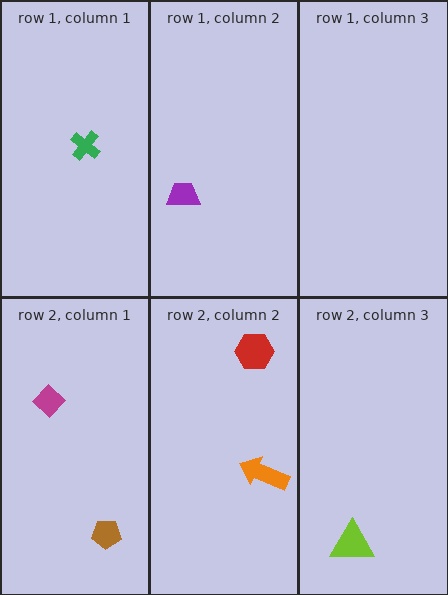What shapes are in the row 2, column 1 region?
The brown pentagon, the magenta diamond.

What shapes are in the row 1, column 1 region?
The green cross.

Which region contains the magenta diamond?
The row 2, column 1 region.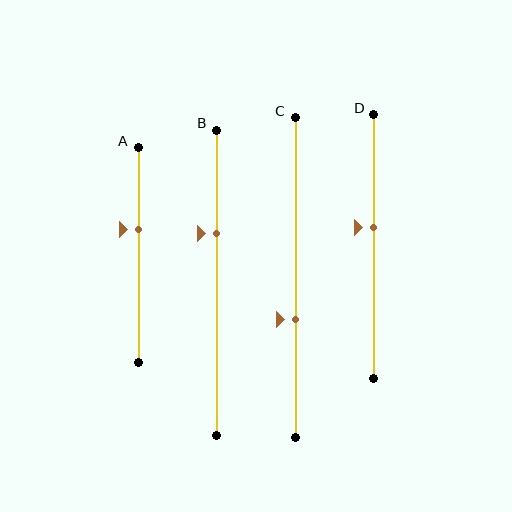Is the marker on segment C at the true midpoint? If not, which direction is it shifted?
No, the marker on segment C is shifted downward by about 13% of the segment length.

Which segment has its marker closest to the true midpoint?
Segment D has its marker closest to the true midpoint.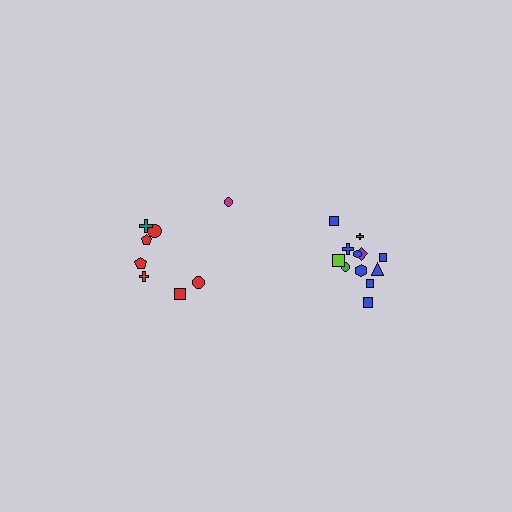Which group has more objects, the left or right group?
The right group.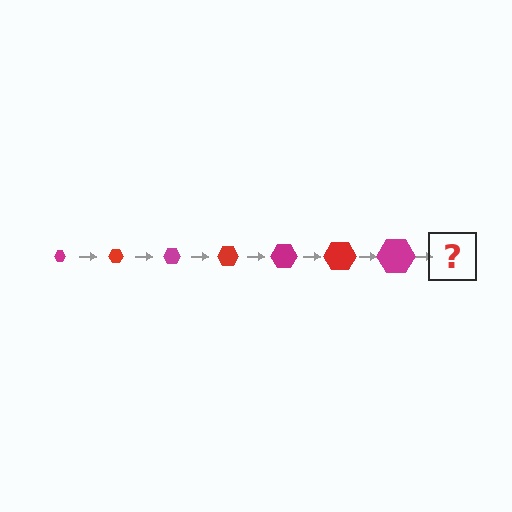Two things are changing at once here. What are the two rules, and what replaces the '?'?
The two rules are that the hexagon grows larger each step and the color cycles through magenta and red. The '?' should be a red hexagon, larger than the previous one.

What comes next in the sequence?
The next element should be a red hexagon, larger than the previous one.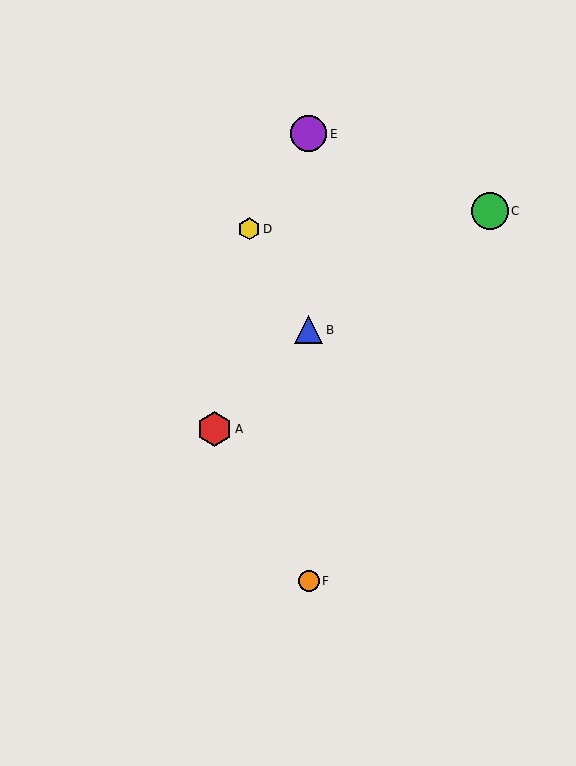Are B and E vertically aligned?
Yes, both are at x≈309.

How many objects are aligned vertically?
3 objects (B, E, F) are aligned vertically.